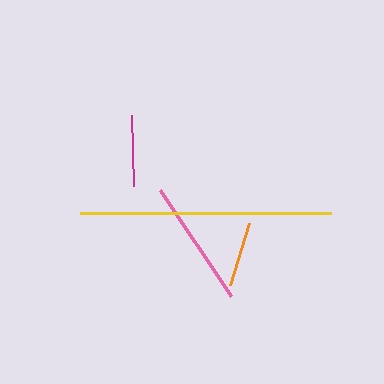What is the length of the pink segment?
The pink segment is approximately 127 pixels long.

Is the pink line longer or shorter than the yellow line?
The yellow line is longer than the pink line.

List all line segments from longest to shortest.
From longest to shortest: yellow, pink, magenta, orange.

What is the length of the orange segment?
The orange segment is approximately 65 pixels long.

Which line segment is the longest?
The yellow line is the longest at approximately 251 pixels.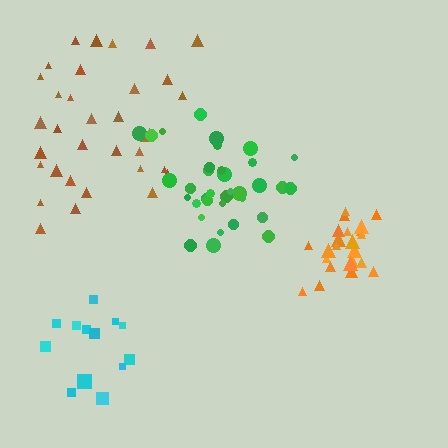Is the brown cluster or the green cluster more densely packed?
Green.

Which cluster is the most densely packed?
Orange.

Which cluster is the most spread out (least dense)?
Brown.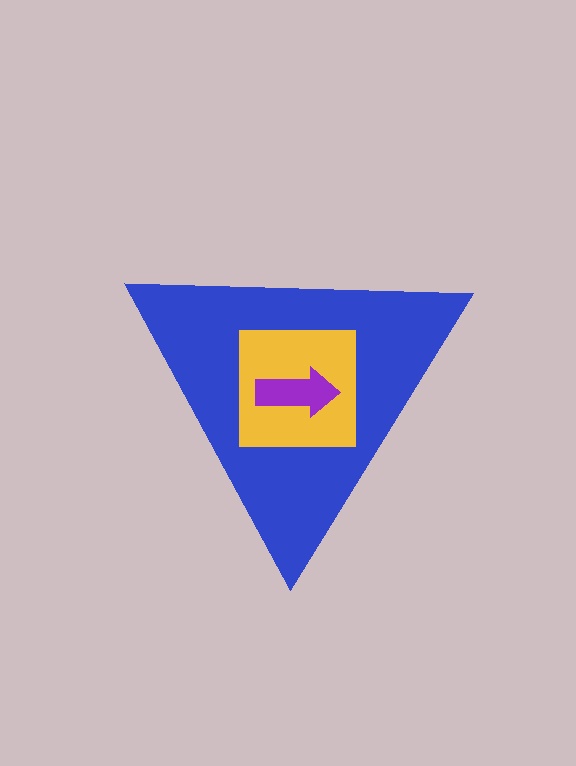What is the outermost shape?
The blue triangle.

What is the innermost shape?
The purple arrow.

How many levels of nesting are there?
3.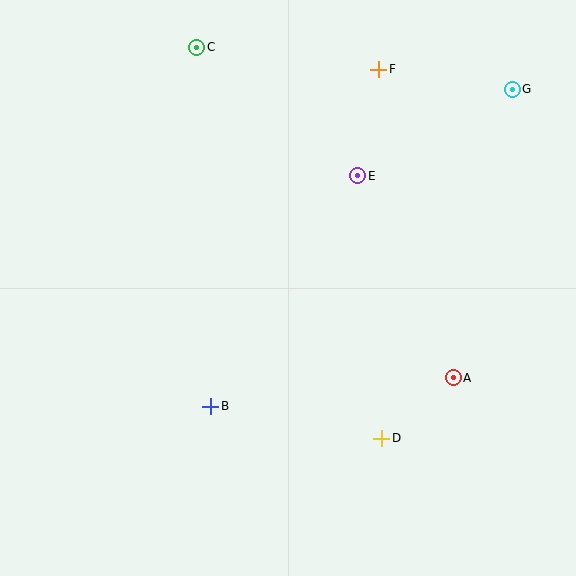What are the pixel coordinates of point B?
Point B is at (211, 406).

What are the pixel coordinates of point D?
Point D is at (382, 438).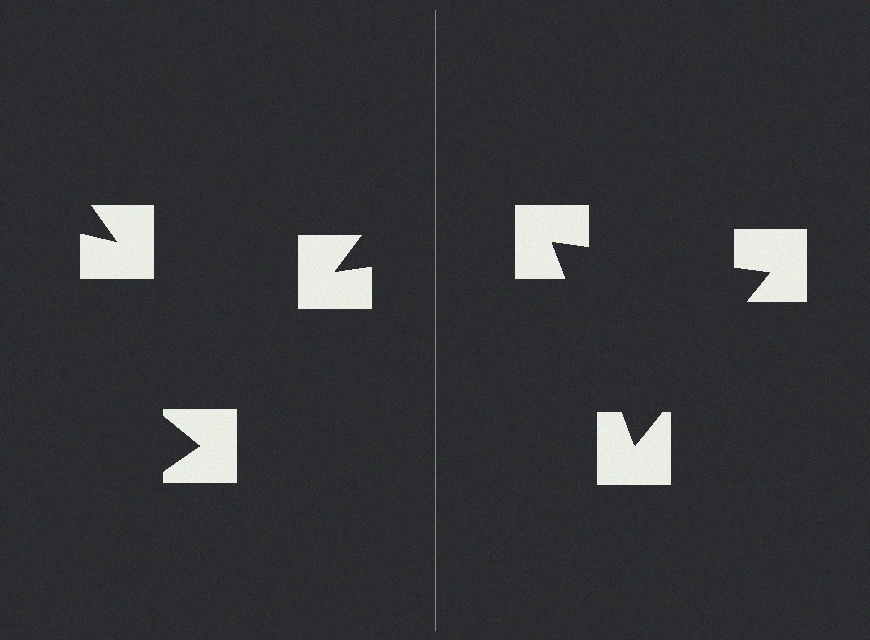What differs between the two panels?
The notched squares are positioned identically on both sides; only the wedge orientations differ. On the right they align to a triangle; on the left they are misaligned.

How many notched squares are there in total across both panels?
6 — 3 on each side.